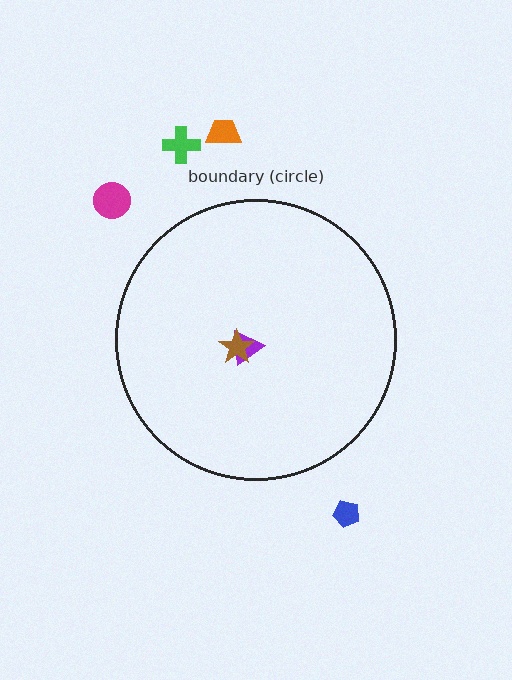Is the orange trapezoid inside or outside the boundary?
Outside.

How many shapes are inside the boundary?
2 inside, 4 outside.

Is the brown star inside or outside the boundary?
Inside.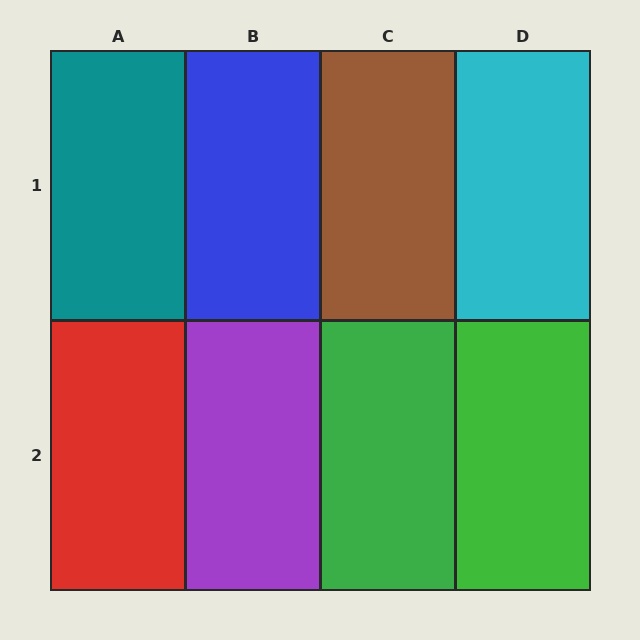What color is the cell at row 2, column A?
Red.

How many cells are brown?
1 cell is brown.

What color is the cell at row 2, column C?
Green.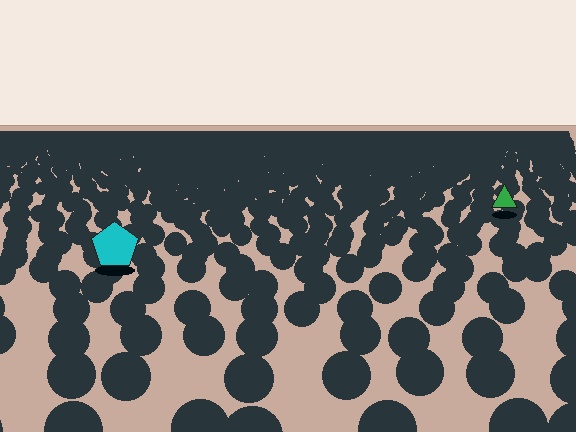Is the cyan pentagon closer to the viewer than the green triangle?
Yes. The cyan pentagon is closer — you can tell from the texture gradient: the ground texture is coarser near it.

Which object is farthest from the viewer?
The green triangle is farthest from the viewer. It appears smaller and the ground texture around it is denser.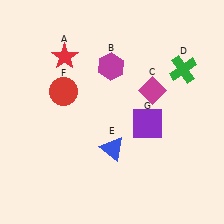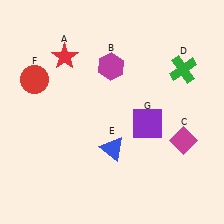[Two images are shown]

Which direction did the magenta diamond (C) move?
The magenta diamond (C) moved down.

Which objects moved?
The objects that moved are: the magenta diamond (C), the red circle (F).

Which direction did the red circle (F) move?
The red circle (F) moved left.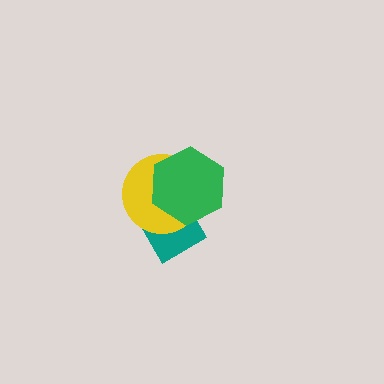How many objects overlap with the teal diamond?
2 objects overlap with the teal diamond.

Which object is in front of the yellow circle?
The green hexagon is in front of the yellow circle.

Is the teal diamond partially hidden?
Yes, it is partially covered by another shape.